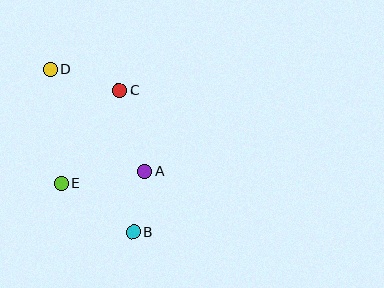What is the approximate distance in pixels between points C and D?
The distance between C and D is approximately 72 pixels.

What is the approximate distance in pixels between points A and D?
The distance between A and D is approximately 139 pixels.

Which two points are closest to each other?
Points A and B are closest to each other.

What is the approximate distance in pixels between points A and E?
The distance between A and E is approximately 84 pixels.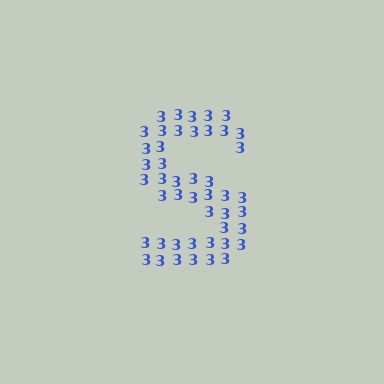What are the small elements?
The small elements are digit 3's.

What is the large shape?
The large shape is the letter S.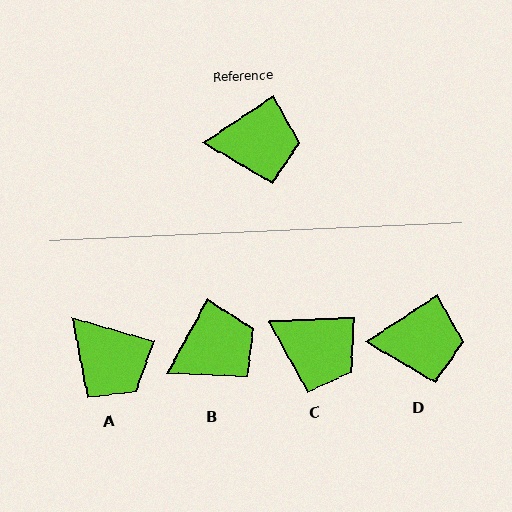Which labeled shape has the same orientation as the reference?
D.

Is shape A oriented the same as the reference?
No, it is off by about 48 degrees.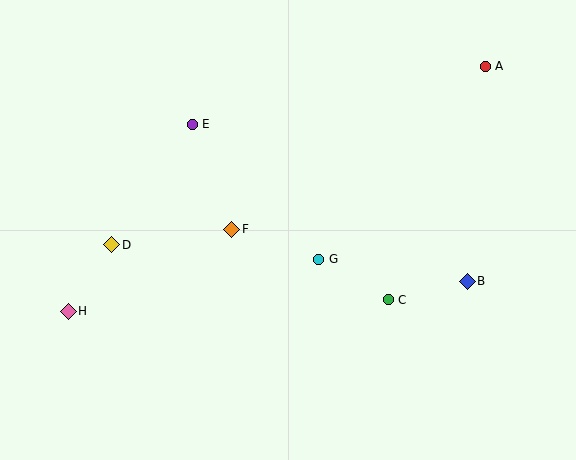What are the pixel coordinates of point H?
Point H is at (68, 311).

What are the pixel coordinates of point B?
Point B is at (467, 281).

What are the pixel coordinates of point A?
Point A is at (485, 66).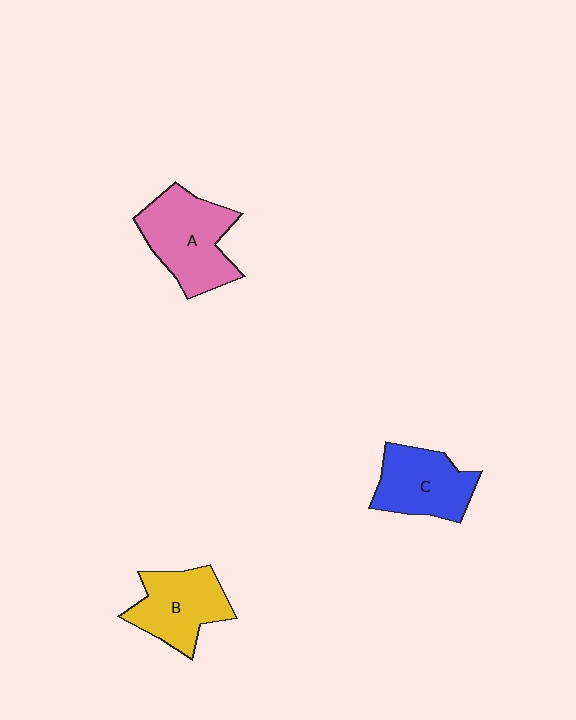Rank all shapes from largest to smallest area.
From largest to smallest: A (pink), B (yellow), C (blue).